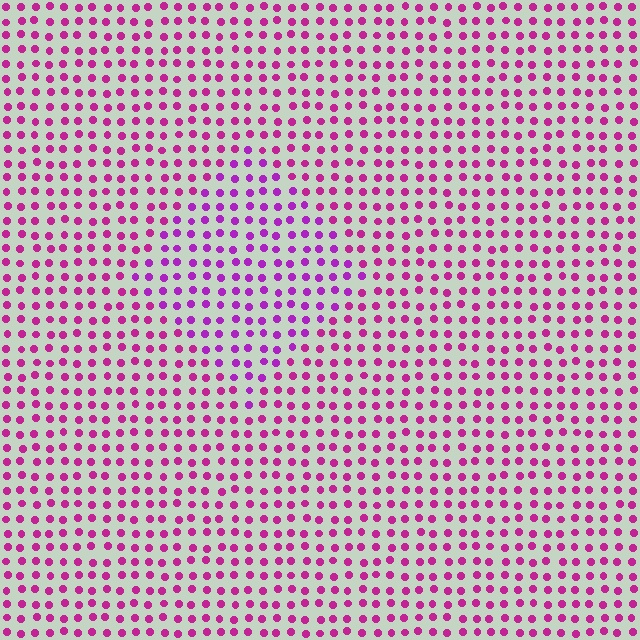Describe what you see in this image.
The image is filled with small magenta elements in a uniform arrangement. A diamond-shaped region is visible where the elements are tinted to a slightly different hue, forming a subtle color boundary.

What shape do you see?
I see a diamond.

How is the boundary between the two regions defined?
The boundary is defined purely by a slight shift in hue (about 25 degrees). Spacing, size, and orientation are identical on both sides.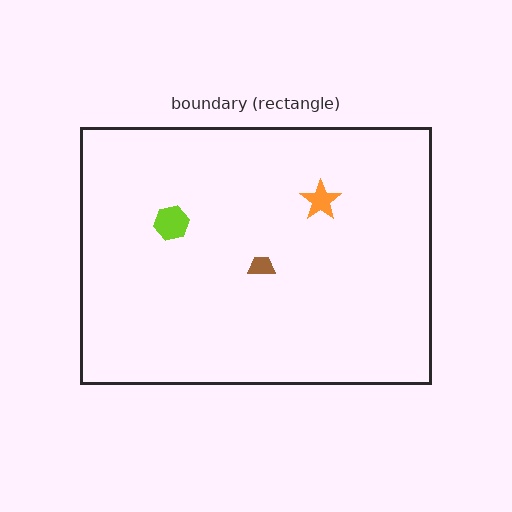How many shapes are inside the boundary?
3 inside, 0 outside.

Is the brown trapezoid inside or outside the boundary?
Inside.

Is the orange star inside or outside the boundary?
Inside.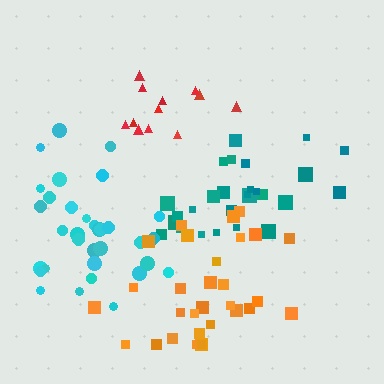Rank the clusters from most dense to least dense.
cyan, red, teal, orange.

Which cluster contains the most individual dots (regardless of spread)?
Cyan (33).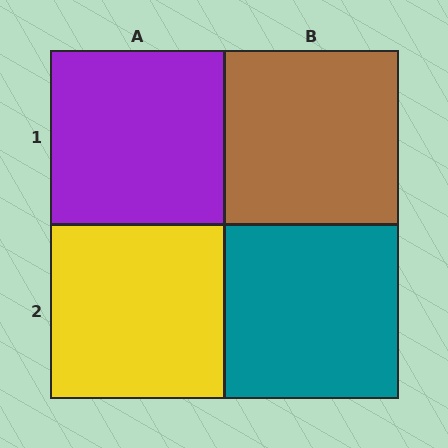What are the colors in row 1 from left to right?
Purple, brown.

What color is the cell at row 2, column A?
Yellow.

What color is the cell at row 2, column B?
Teal.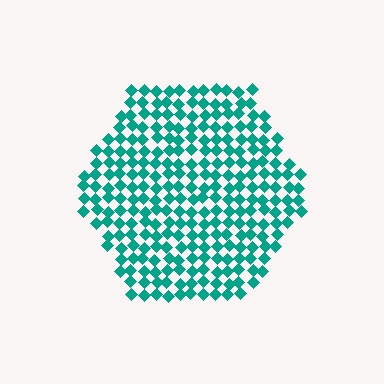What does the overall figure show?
The overall figure shows a hexagon.